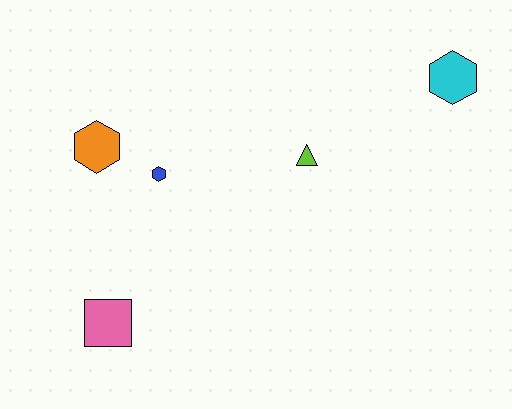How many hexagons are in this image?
There are 3 hexagons.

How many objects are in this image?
There are 5 objects.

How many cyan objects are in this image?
There is 1 cyan object.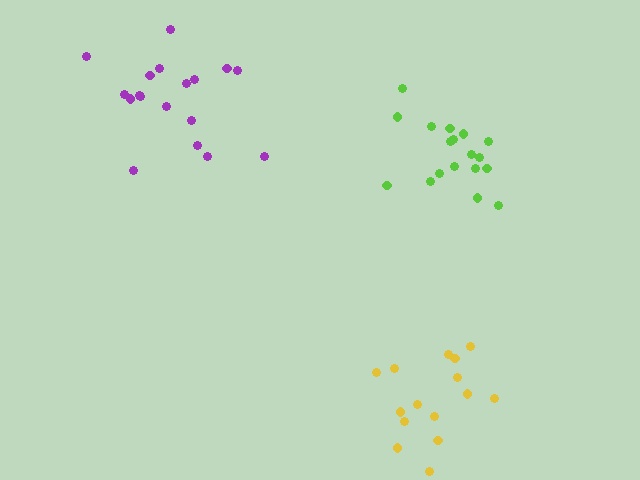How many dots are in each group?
Group 1: 18 dots, Group 2: 18 dots, Group 3: 15 dots (51 total).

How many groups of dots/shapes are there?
There are 3 groups.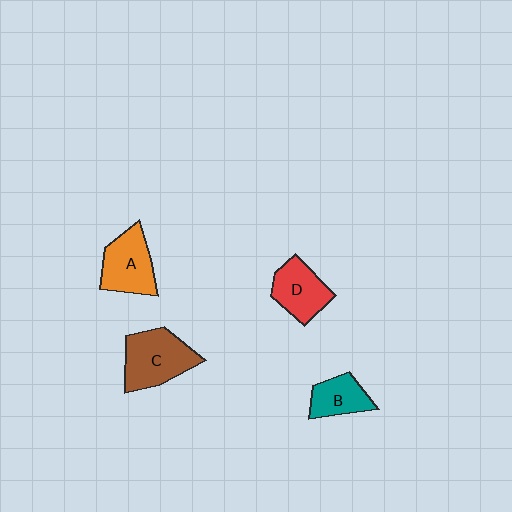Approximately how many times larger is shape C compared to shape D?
Approximately 1.3 times.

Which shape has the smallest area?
Shape B (teal).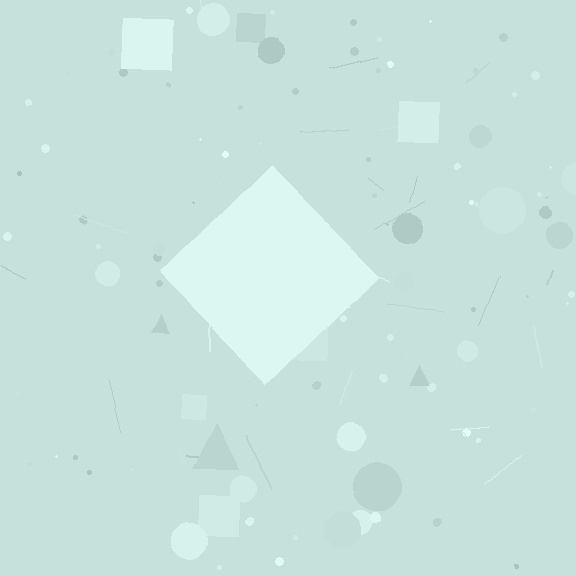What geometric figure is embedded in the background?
A diamond is embedded in the background.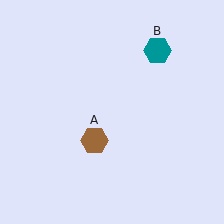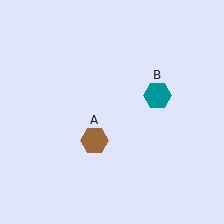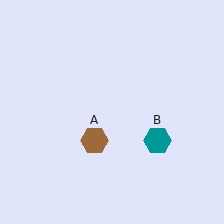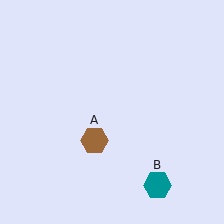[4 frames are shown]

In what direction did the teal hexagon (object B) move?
The teal hexagon (object B) moved down.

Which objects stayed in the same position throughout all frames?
Brown hexagon (object A) remained stationary.